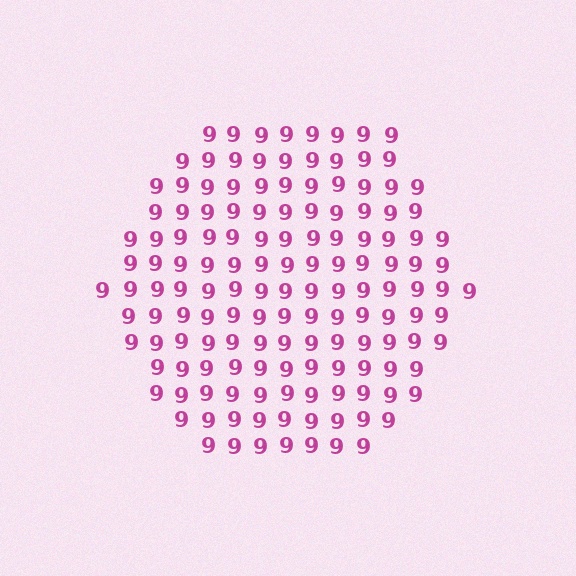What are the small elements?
The small elements are digit 9's.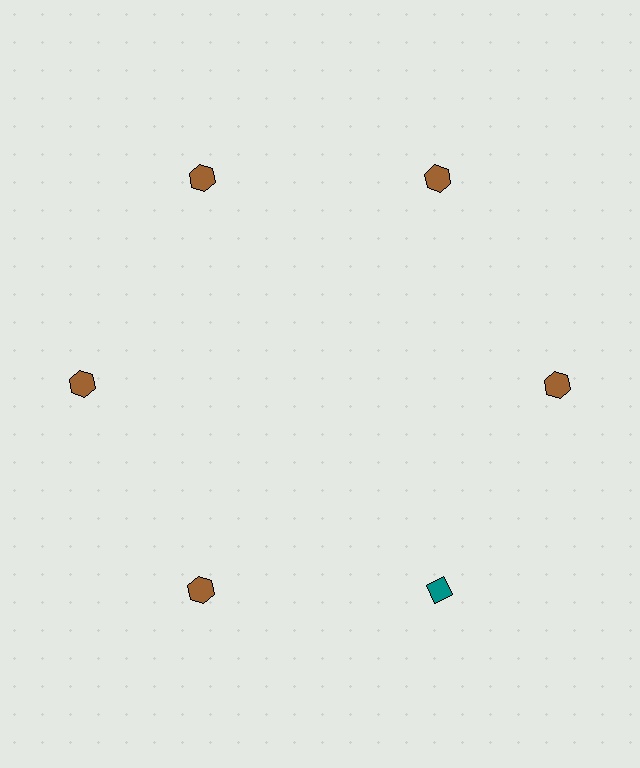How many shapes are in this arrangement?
There are 6 shapes arranged in a ring pattern.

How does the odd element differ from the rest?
It differs in both color (teal instead of brown) and shape (diamond instead of hexagon).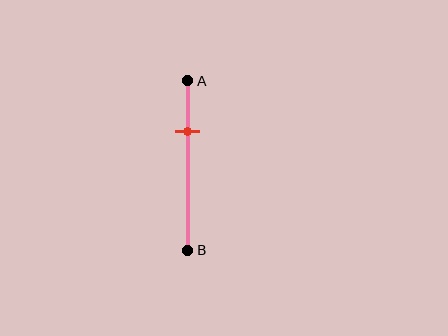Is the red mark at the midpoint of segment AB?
No, the mark is at about 30% from A, not at the 50% midpoint.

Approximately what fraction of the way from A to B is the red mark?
The red mark is approximately 30% of the way from A to B.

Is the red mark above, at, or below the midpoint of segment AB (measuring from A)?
The red mark is above the midpoint of segment AB.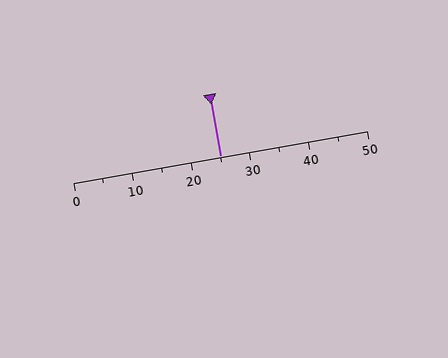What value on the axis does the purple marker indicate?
The marker indicates approximately 25.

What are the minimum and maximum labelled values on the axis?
The axis runs from 0 to 50.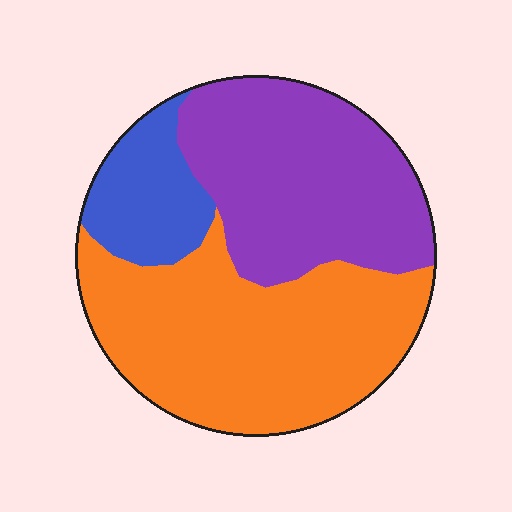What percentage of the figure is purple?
Purple takes up about three eighths (3/8) of the figure.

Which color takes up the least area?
Blue, at roughly 15%.